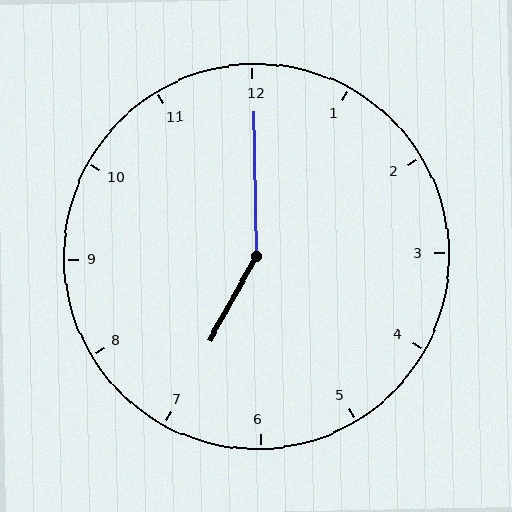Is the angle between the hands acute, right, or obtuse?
It is obtuse.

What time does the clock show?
7:00.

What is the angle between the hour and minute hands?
Approximately 150 degrees.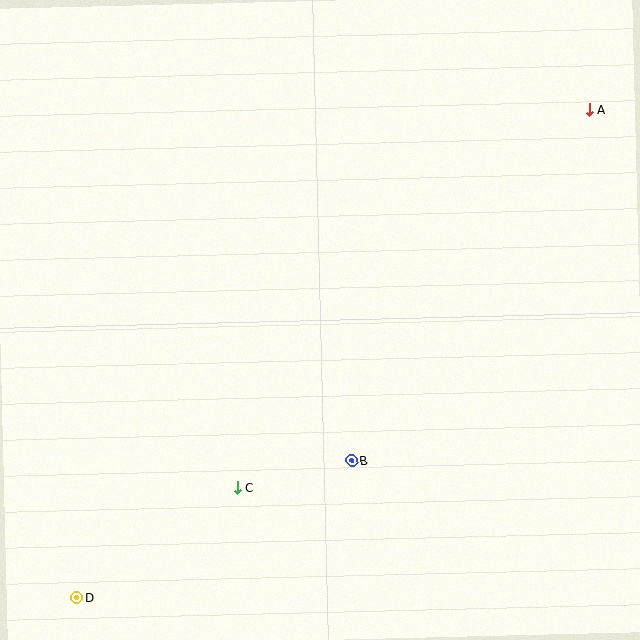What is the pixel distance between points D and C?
The distance between D and C is 195 pixels.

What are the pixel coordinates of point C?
Point C is at (237, 488).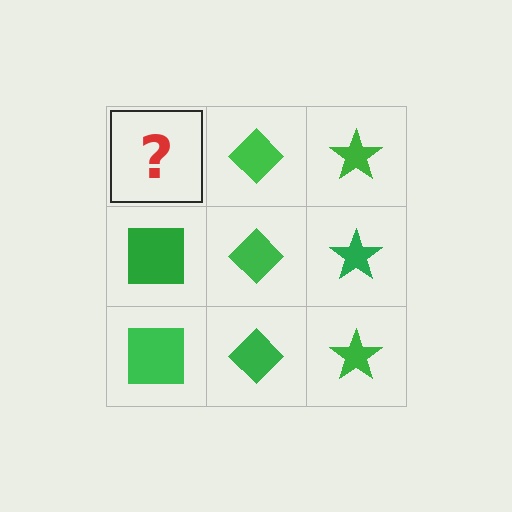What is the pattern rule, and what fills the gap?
The rule is that each column has a consistent shape. The gap should be filled with a green square.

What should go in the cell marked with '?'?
The missing cell should contain a green square.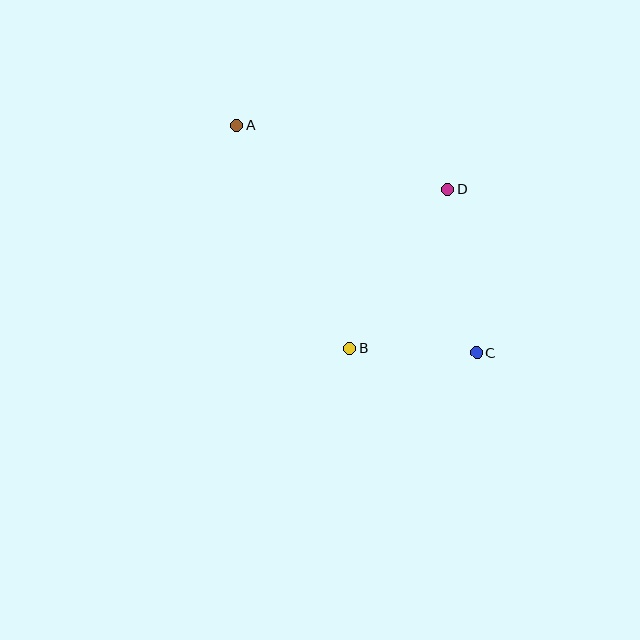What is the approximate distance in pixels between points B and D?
The distance between B and D is approximately 187 pixels.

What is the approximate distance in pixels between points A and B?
The distance between A and B is approximately 250 pixels.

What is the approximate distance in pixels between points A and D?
The distance between A and D is approximately 221 pixels.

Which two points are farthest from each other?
Points A and C are farthest from each other.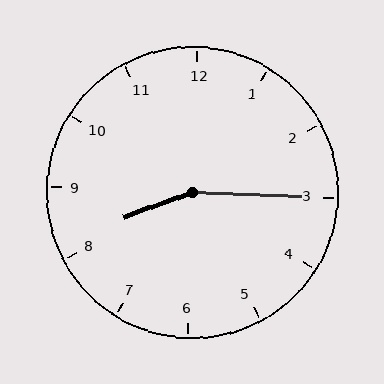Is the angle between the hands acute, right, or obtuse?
It is obtuse.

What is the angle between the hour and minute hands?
Approximately 158 degrees.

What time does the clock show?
8:15.